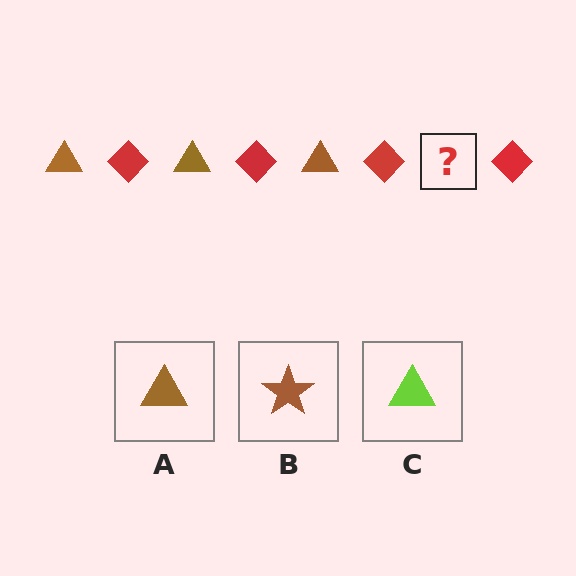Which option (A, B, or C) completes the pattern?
A.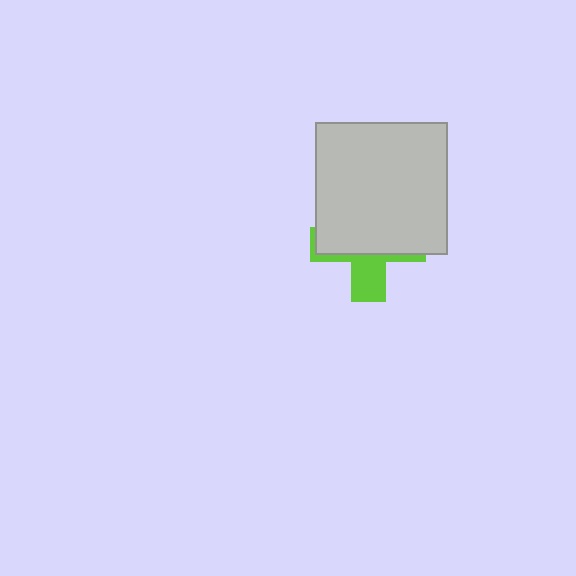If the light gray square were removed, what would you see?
You would see the complete lime cross.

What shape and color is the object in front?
The object in front is a light gray square.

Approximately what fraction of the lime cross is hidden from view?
Roughly 67% of the lime cross is hidden behind the light gray square.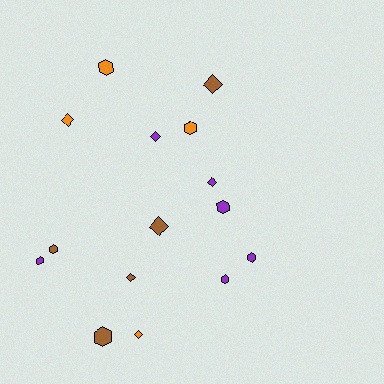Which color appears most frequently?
Purple, with 6 objects.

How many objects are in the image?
There are 15 objects.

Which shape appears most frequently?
Hexagon, with 8 objects.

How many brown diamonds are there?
There are 3 brown diamonds.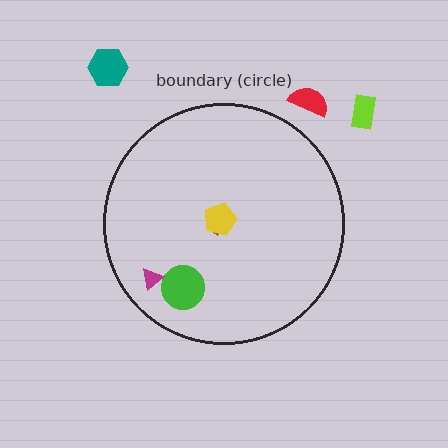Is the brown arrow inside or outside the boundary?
Inside.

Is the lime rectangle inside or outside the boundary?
Outside.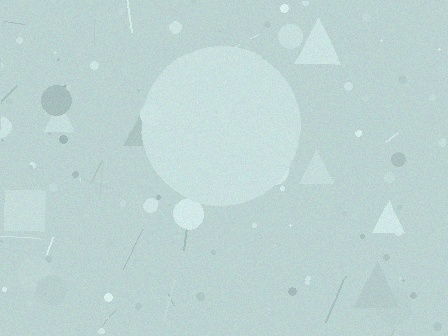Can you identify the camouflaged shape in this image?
The camouflaged shape is a circle.